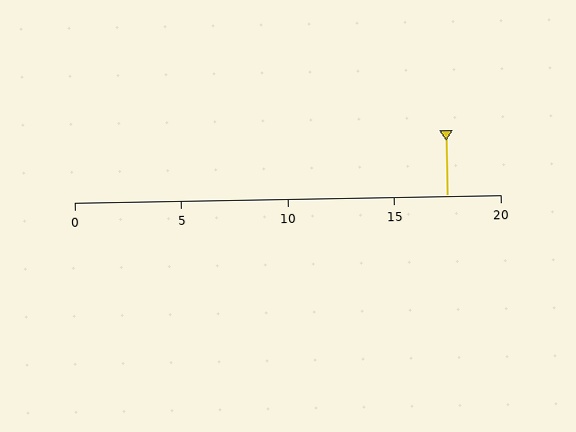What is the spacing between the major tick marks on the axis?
The major ticks are spaced 5 apart.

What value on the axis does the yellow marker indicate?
The marker indicates approximately 17.5.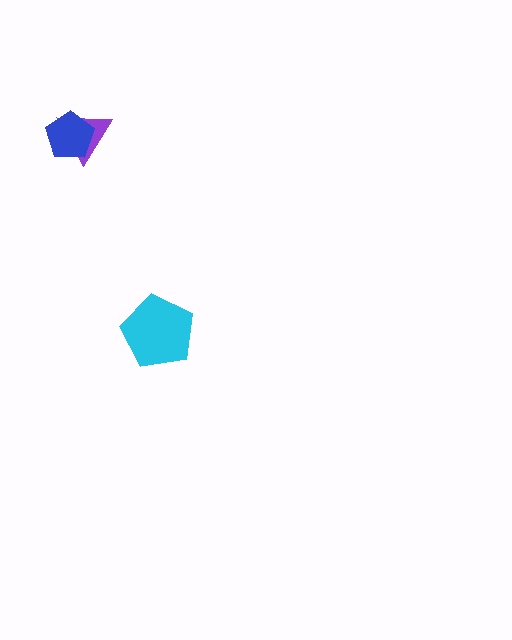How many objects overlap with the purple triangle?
1 object overlaps with the purple triangle.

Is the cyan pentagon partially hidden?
No, no other shape covers it.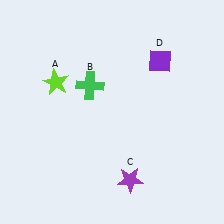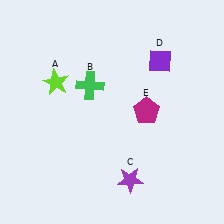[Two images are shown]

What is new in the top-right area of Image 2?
A magenta pentagon (E) was added in the top-right area of Image 2.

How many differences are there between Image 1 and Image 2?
There is 1 difference between the two images.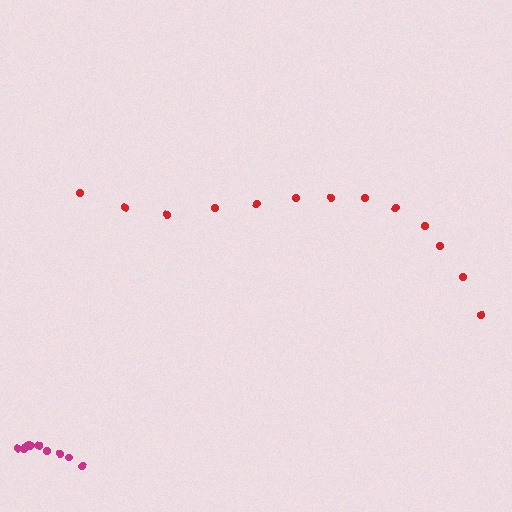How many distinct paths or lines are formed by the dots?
There are 2 distinct paths.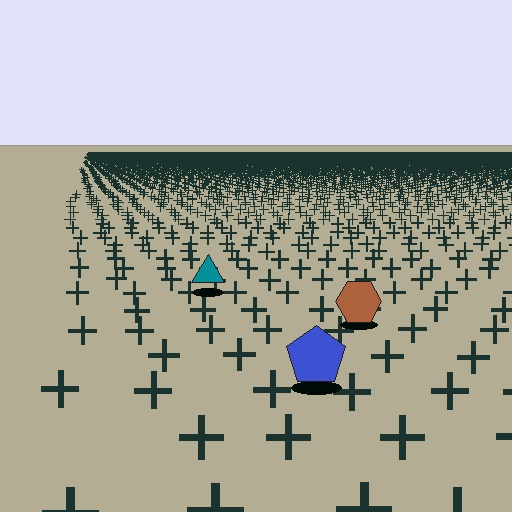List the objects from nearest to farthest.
From nearest to farthest: the blue pentagon, the brown hexagon, the teal triangle.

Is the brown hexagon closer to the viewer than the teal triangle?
Yes. The brown hexagon is closer — you can tell from the texture gradient: the ground texture is coarser near it.